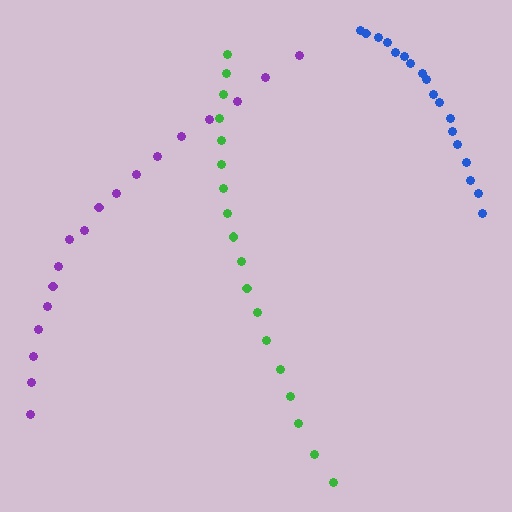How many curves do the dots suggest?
There are 3 distinct paths.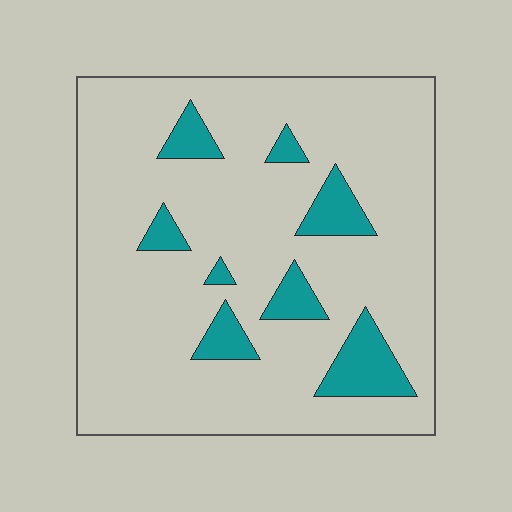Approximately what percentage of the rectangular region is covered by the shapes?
Approximately 15%.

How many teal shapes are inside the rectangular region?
8.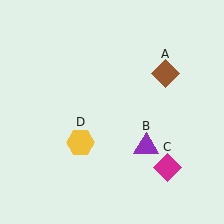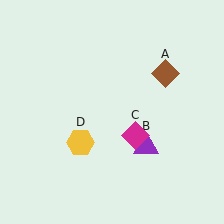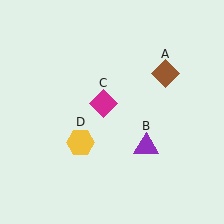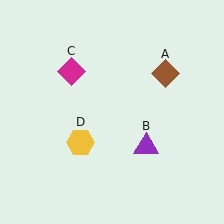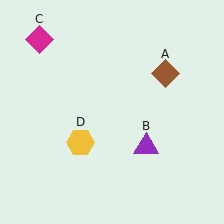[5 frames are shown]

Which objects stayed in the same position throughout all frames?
Brown diamond (object A) and purple triangle (object B) and yellow hexagon (object D) remained stationary.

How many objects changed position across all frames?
1 object changed position: magenta diamond (object C).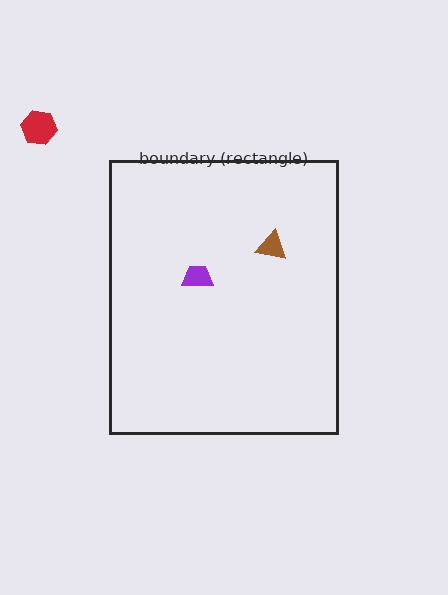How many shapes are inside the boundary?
2 inside, 1 outside.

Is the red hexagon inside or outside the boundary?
Outside.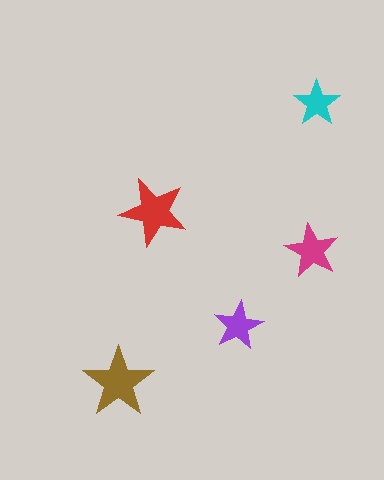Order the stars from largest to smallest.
the brown one, the red one, the magenta one, the purple one, the cyan one.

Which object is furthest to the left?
The brown star is leftmost.